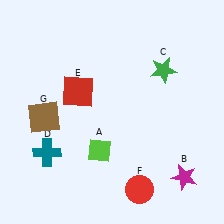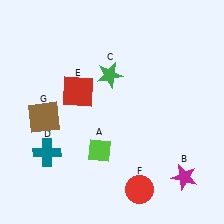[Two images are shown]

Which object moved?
The green star (C) moved left.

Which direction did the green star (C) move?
The green star (C) moved left.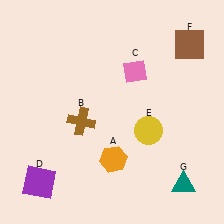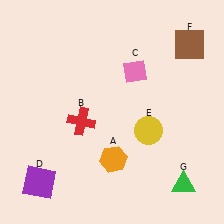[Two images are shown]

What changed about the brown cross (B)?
In Image 1, B is brown. In Image 2, it changed to red.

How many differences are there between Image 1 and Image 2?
There are 2 differences between the two images.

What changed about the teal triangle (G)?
In Image 1, G is teal. In Image 2, it changed to green.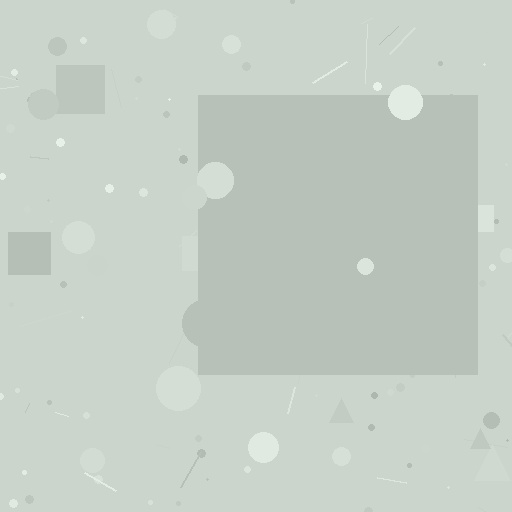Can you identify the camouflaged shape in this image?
The camouflaged shape is a square.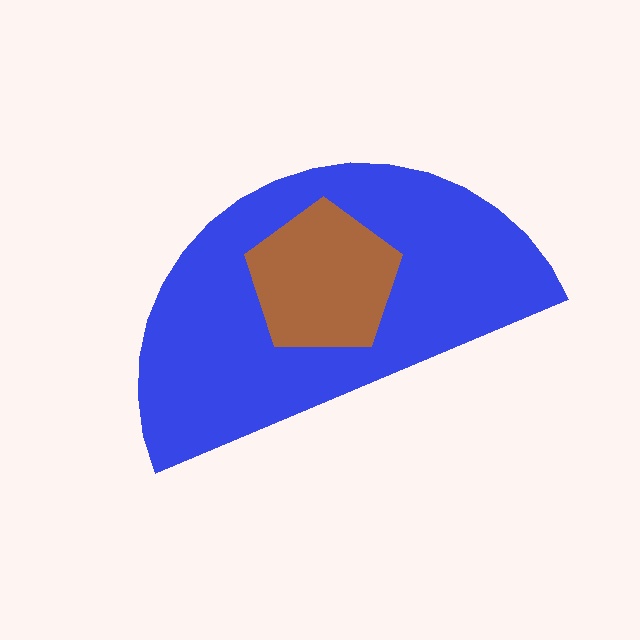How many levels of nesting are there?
2.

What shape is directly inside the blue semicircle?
The brown pentagon.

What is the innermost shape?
The brown pentagon.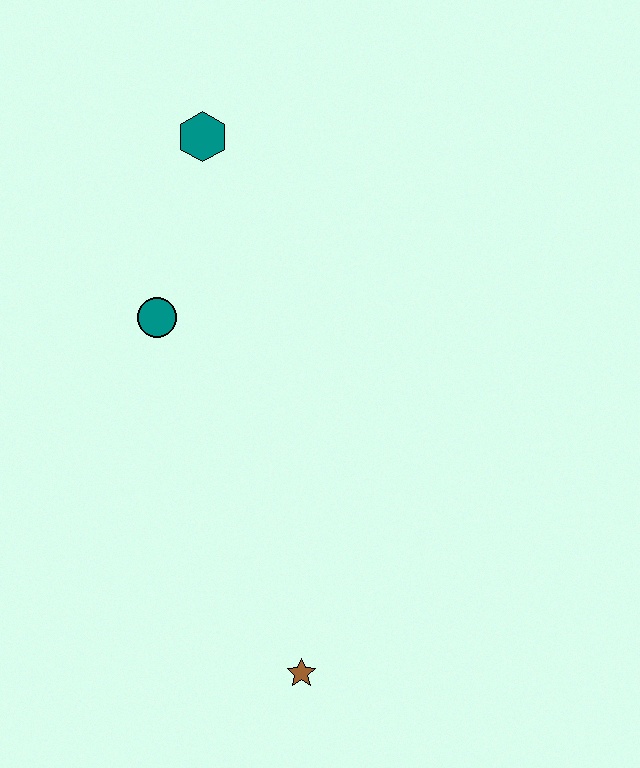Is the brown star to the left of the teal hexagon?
No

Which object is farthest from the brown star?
The teal hexagon is farthest from the brown star.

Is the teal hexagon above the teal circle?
Yes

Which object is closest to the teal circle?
The teal hexagon is closest to the teal circle.